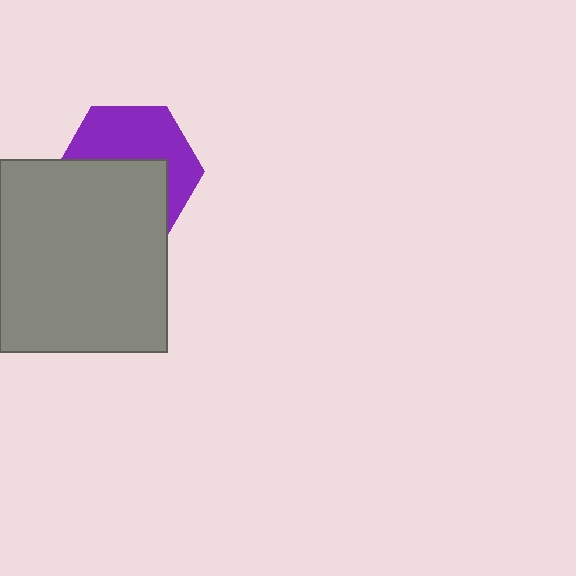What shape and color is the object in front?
The object in front is a gray rectangle.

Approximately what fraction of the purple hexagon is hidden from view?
Roughly 51% of the purple hexagon is hidden behind the gray rectangle.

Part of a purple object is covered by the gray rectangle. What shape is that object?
It is a hexagon.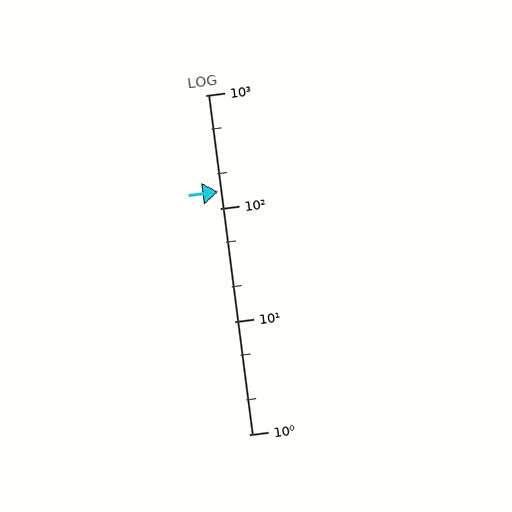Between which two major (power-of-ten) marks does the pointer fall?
The pointer is between 100 and 1000.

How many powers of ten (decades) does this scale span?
The scale spans 3 decades, from 1 to 1000.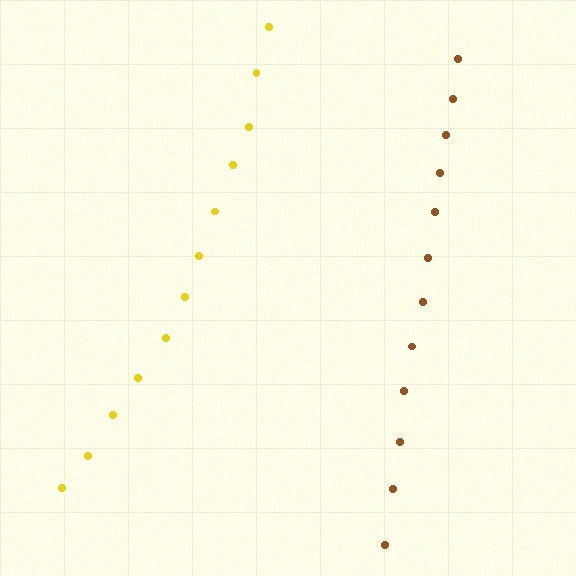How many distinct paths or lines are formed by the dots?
There are 2 distinct paths.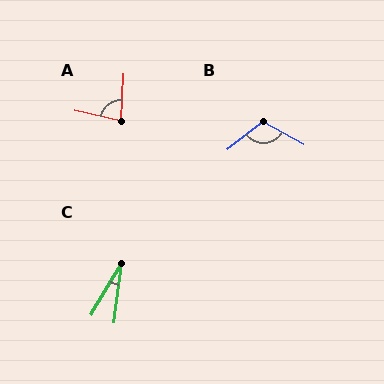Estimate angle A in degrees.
Approximately 80 degrees.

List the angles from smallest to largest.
C (23°), A (80°), B (113°).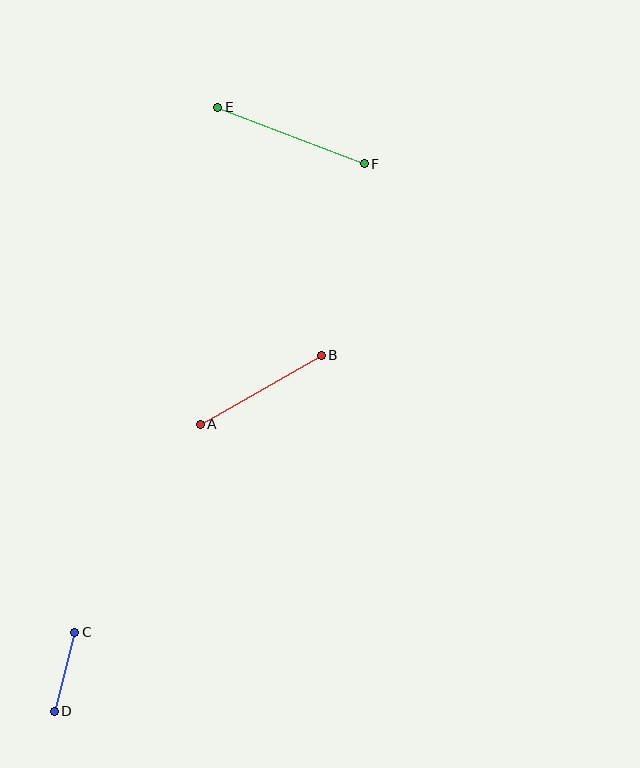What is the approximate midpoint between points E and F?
The midpoint is at approximately (291, 135) pixels.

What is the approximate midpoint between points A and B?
The midpoint is at approximately (261, 390) pixels.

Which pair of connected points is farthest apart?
Points E and F are farthest apart.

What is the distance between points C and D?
The distance is approximately 81 pixels.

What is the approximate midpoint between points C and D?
The midpoint is at approximately (65, 672) pixels.